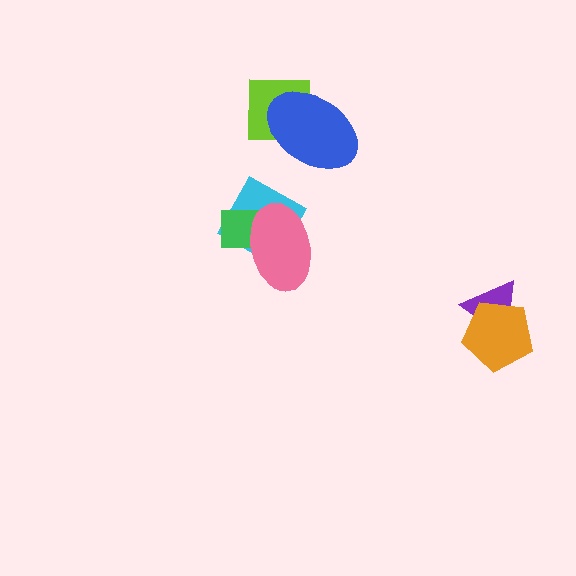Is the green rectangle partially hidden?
Yes, it is partially covered by another shape.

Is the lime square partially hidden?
Yes, it is partially covered by another shape.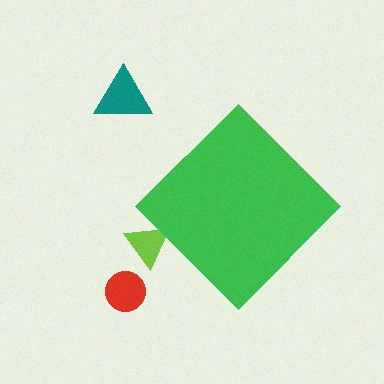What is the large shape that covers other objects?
A green diamond.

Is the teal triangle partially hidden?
No, the teal triangle is fully visible.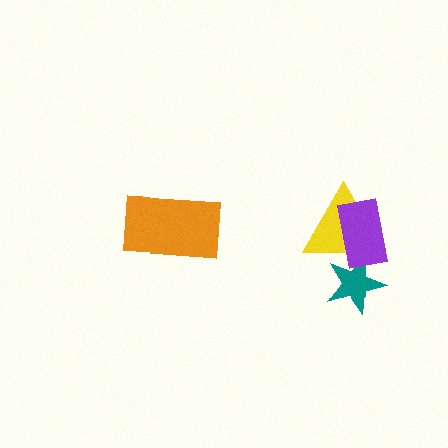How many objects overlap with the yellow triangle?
2 objects overlap with the yellow triangle.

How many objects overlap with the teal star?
2 objects overlap with the teal star.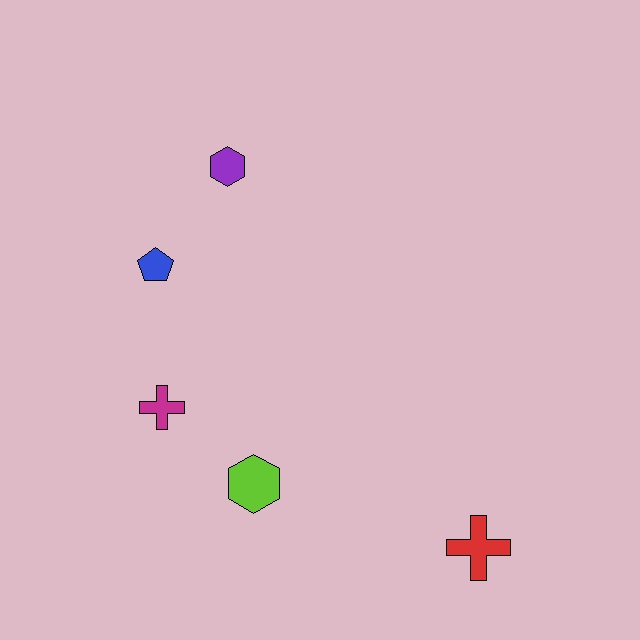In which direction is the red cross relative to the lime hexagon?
The red cross is to the right of the lime hexagon.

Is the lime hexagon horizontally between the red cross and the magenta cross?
Yes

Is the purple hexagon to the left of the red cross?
Yes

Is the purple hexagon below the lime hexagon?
No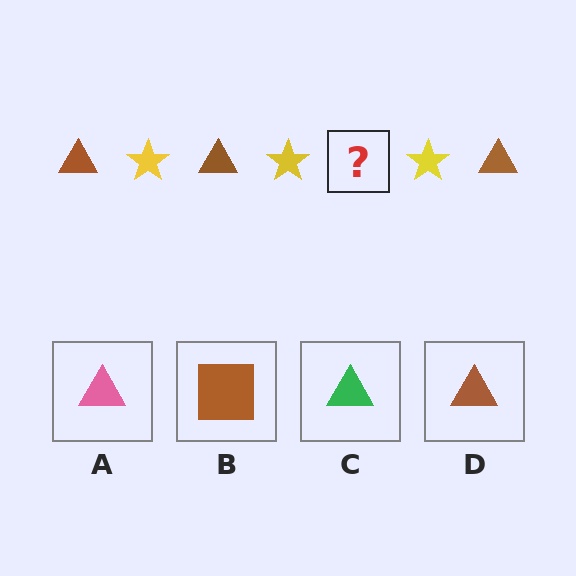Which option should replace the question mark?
Option D.